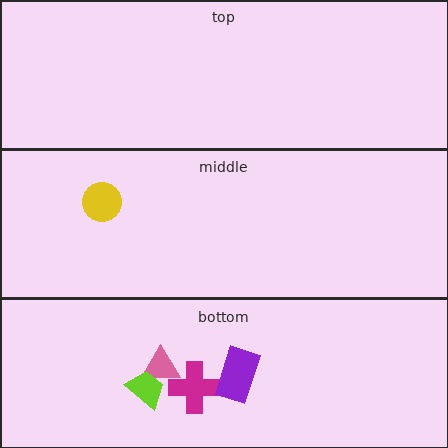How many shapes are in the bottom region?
4.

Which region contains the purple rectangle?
The bottom region.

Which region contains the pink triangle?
The bottom region.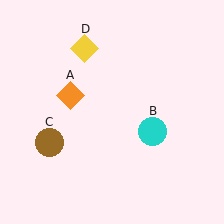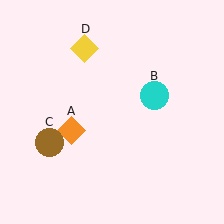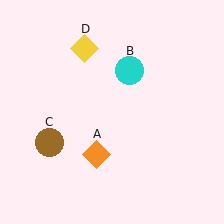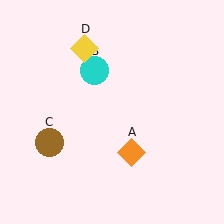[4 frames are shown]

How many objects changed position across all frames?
2 objects changed position: orange diamond (object A), cyan circle (object B).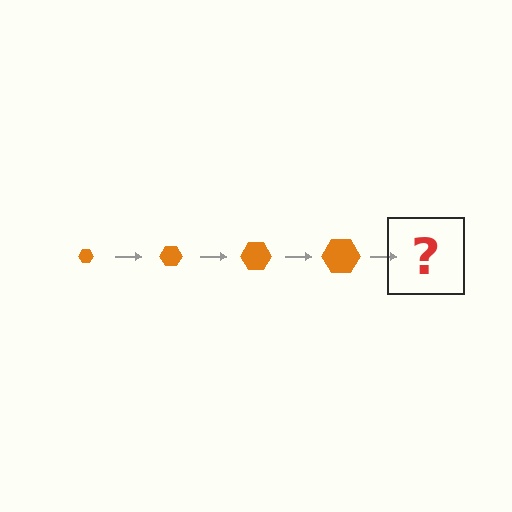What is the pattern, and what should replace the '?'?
The pattern is that the hexagon gets progressively larger each step. The '?' should be an orange hexagon, larger than the previous one.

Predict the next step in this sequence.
The next step is an orange hexagon, larger than the previous one.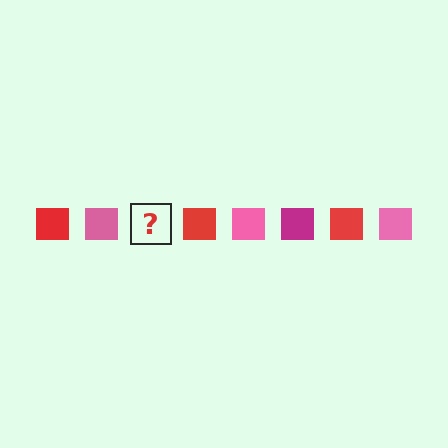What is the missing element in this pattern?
The missing element is a magenta square.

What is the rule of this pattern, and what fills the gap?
The rule is that the pattern cycles through red, pink, magenta squares. The gap should be filled with a magenta square.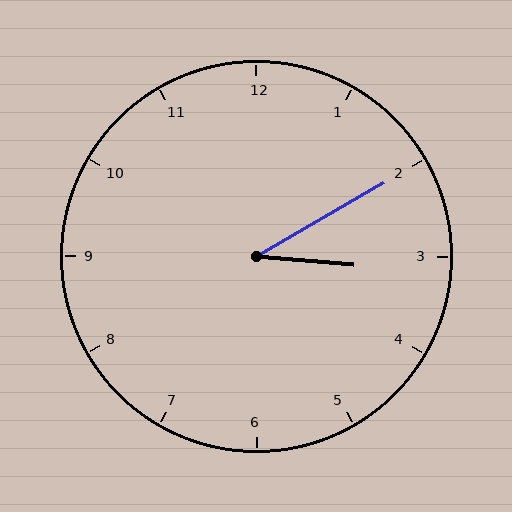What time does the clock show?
3:10.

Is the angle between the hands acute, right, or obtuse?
It is acute.